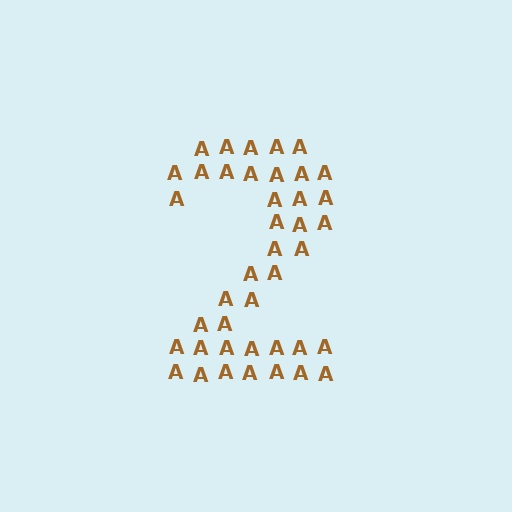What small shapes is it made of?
It is made of small letter A's.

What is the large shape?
The large shape is the digit 2.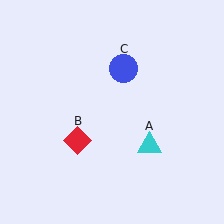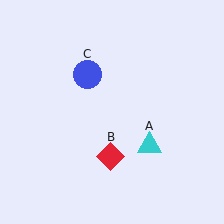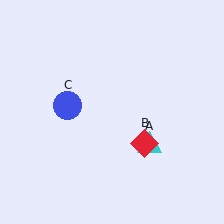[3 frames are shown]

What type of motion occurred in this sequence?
The red diamond (object B), blue circle (object C) rotated counterclockwise around the center of the scene.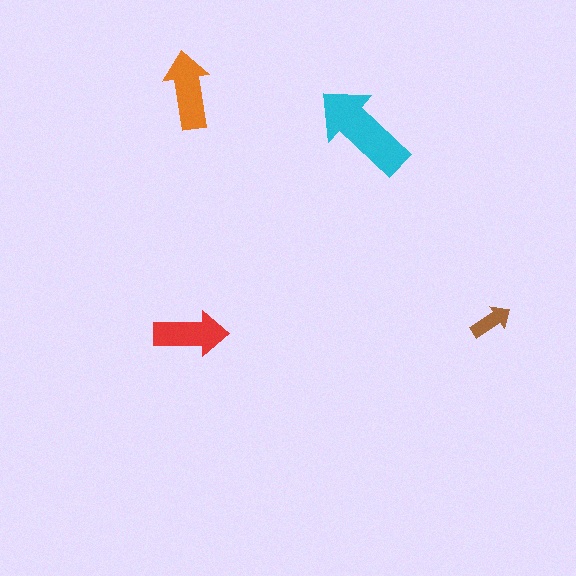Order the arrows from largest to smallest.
the cyan one, the orange one, the red one, the brown one.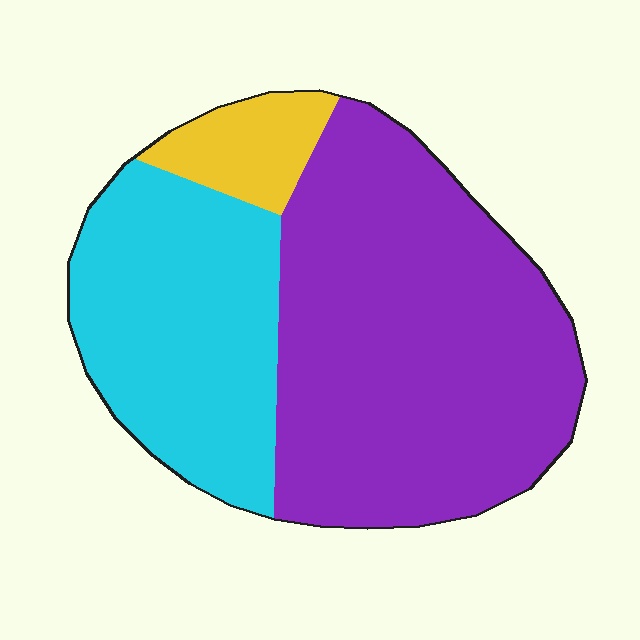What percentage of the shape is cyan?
Cyan takes up between a quarter and a half of the shape.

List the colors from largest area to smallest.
From largest to smallest: purple, cyan, yellow.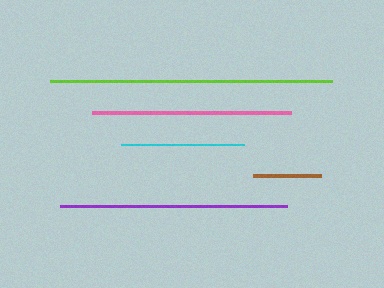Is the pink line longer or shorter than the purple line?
The purple line is longer than the pink line.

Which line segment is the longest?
The lime line is the longest at approximately 282 pixels.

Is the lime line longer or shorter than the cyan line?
The lime line is longer than the cyan line.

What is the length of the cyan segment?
The cyan segment is approximately 123 pixels long.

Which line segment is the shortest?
The brown line is the shortest at approximately 69 pixels.